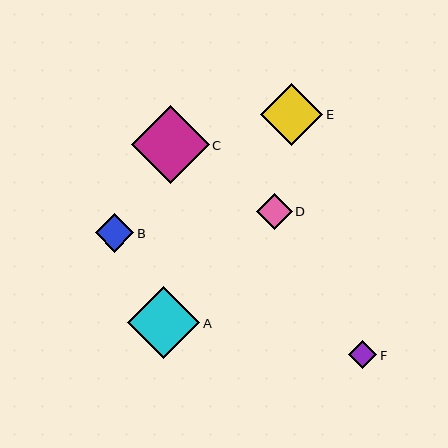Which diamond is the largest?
Diamond C is the largest with a size of approximately 78 pixels.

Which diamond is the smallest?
Diamond F is the smallest with a size of approximately 28 pixels.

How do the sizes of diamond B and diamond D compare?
Diamond B and diamond D are approximately the same size.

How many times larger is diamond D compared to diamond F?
Diamond D is approximately 1.3 times the size of diamond F.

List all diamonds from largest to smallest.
From largest to smallest: C, A, E, B, D, F.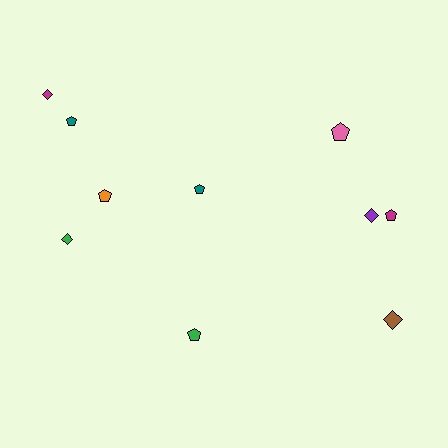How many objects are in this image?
There are 10 objects.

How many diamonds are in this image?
There are 4 diamonds.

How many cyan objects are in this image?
There are no cyan objects.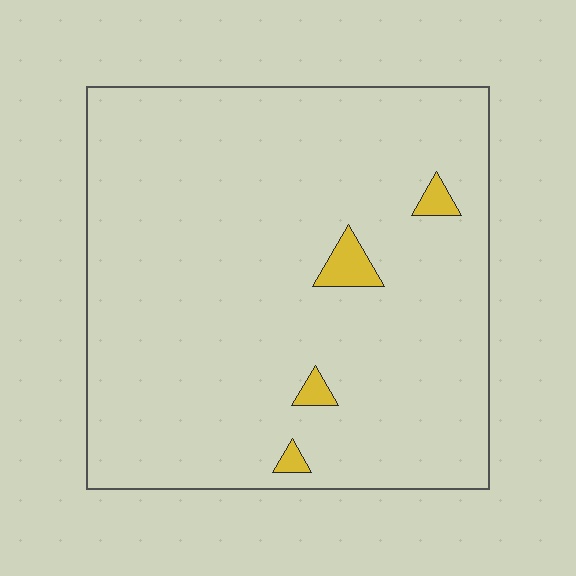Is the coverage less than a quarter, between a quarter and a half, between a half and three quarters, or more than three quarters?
Less than a quarter.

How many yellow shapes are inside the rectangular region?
4.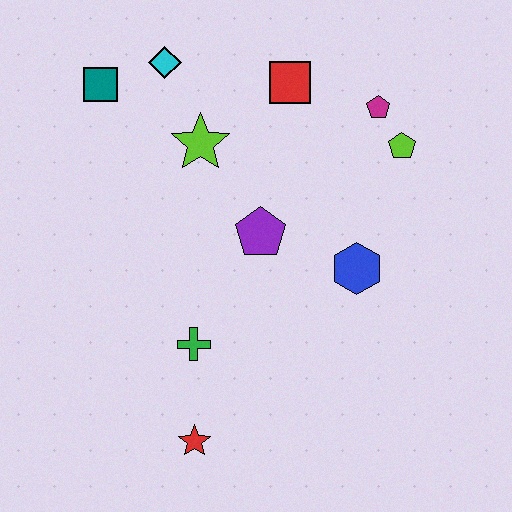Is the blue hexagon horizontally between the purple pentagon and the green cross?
No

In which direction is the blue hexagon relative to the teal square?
The blue hexagon is to the right of the teal square.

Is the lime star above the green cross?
Yes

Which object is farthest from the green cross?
The magenta pentagon is farthest from the green cross.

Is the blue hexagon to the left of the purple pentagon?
No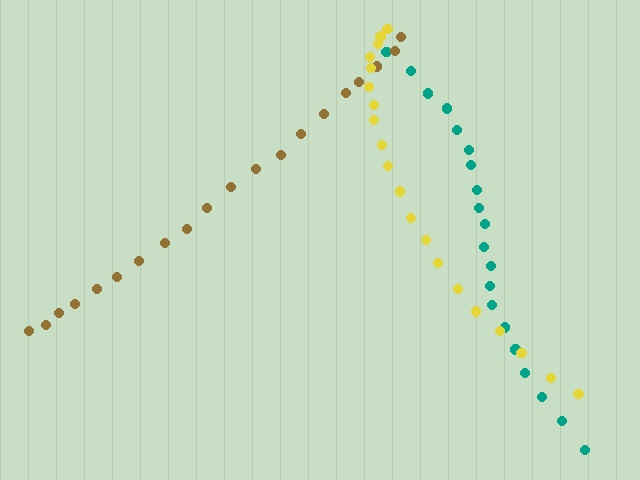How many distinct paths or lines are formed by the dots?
There are 3 distinct paths.